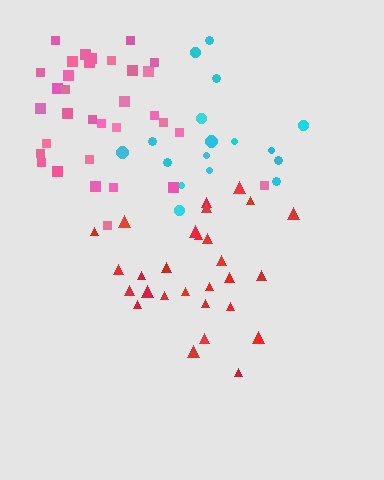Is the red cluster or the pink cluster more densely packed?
Pink.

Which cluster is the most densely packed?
Pink.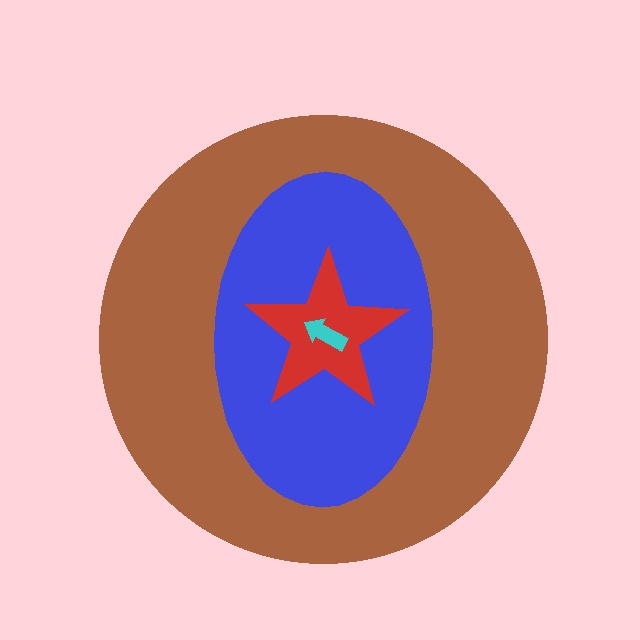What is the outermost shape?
The brown circle.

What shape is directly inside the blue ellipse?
The red star.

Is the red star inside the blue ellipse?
Yes.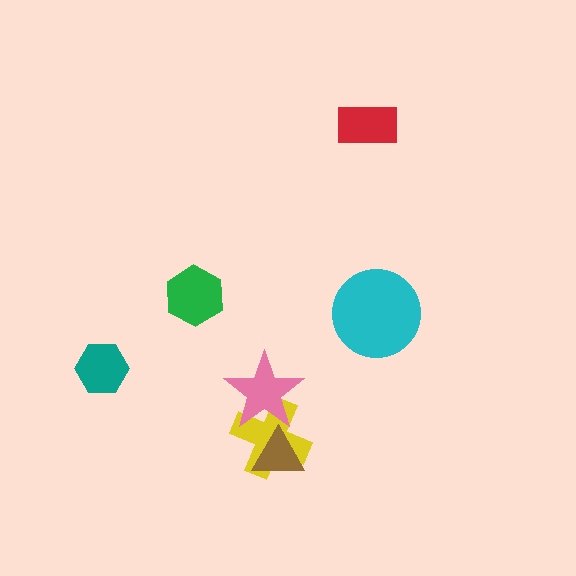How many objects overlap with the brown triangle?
2 objects overlap with the brown triangle.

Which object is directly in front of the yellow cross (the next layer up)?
The brown triangle is directly in front of the yellow cross.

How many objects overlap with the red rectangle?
0 objects overlap with the red rectangle.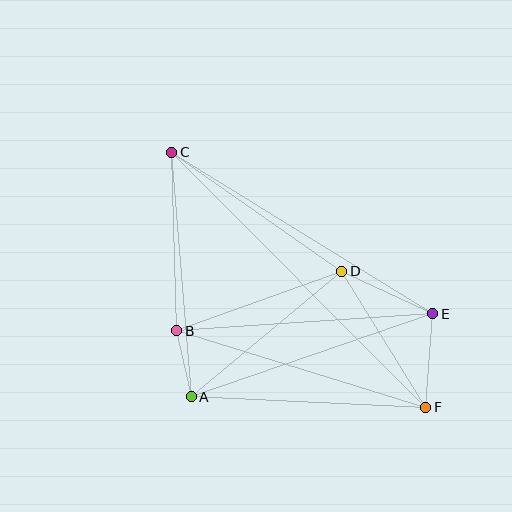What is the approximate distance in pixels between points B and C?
The distance between B and C is approximately 179 pixels.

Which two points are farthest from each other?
Points C and F are farthest from each other.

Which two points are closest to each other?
Points A and B are closest to each other.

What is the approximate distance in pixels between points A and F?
The distance between A and F is approximately 235 pixels.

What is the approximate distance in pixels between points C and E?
The distance between C and E is approximately 307 pixels.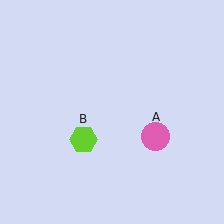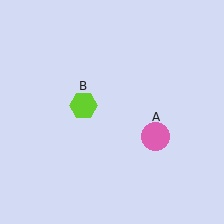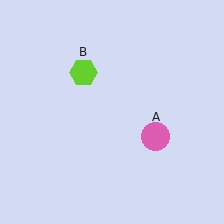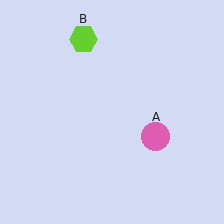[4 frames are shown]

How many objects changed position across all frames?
1 object changed position: lime hexagon (object B).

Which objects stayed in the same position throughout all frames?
Pink circle (object A) remained stationary.